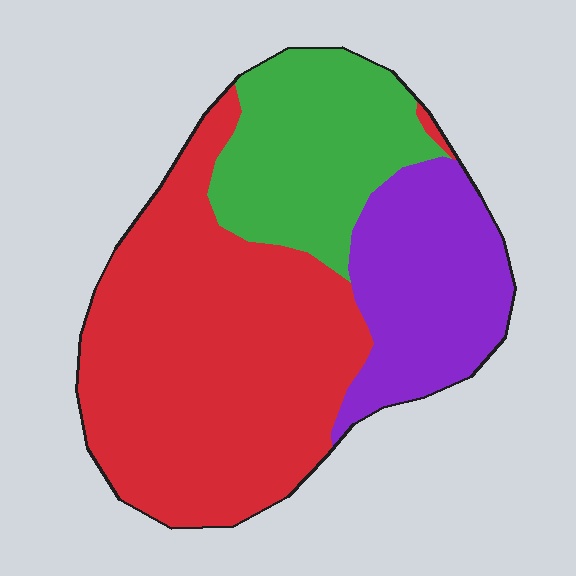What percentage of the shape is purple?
Purple covers around 25% of the shape.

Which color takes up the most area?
Red, at roughly 55%.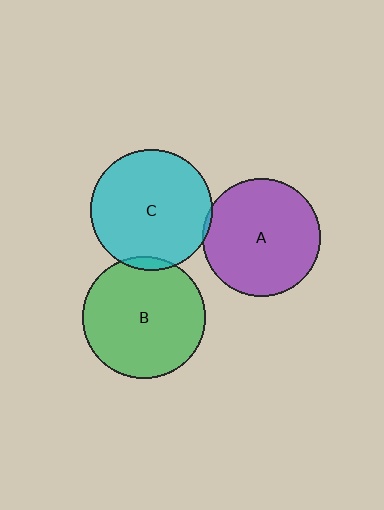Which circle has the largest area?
Circle B (green).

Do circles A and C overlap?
Yes.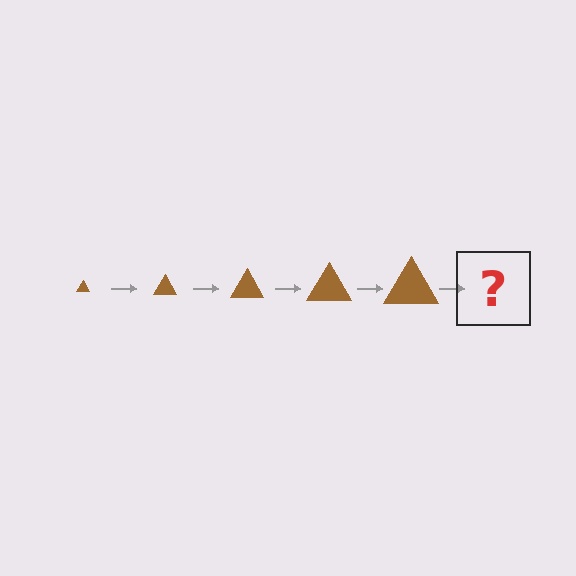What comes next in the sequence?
The next element should be a brown triangle, larger than the previous one.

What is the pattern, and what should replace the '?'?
The pattern is that the triangle gets progressively larger each step. The '?' should be a brown triangle, larger than the previous one.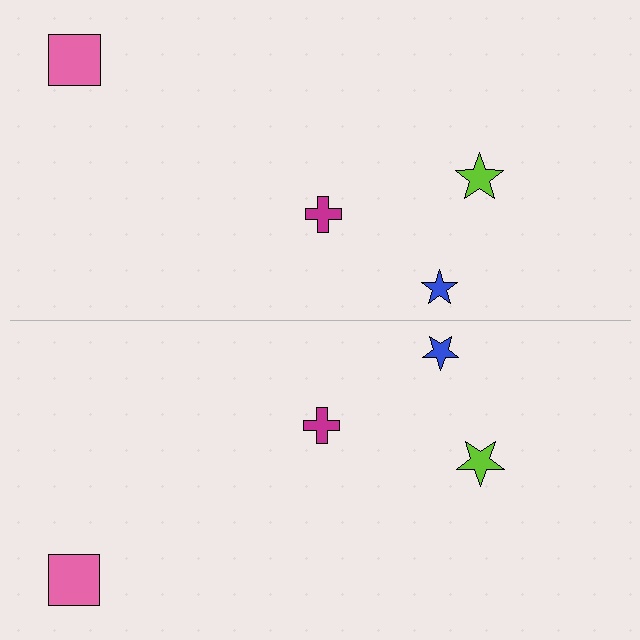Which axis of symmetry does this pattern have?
The pattern has a horizontal axis of symmetry running through the center of the image.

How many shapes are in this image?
There are 8 shapes in this image.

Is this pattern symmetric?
Yes, this pattern has bilateral (reflection) symmetry.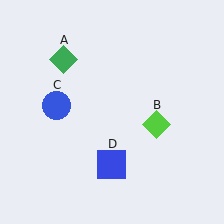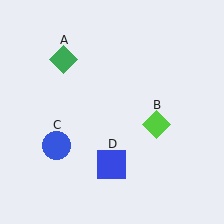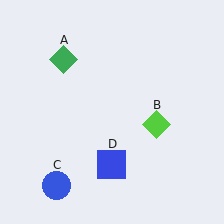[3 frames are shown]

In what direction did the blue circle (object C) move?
The blue circle (object C) moved down.